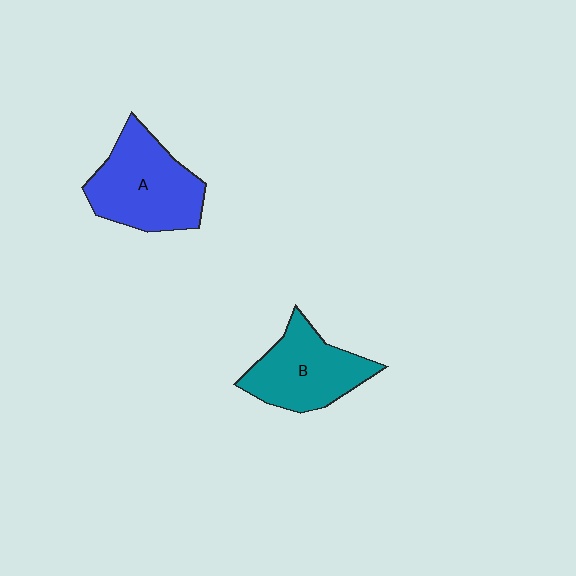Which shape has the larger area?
Shape A (blue).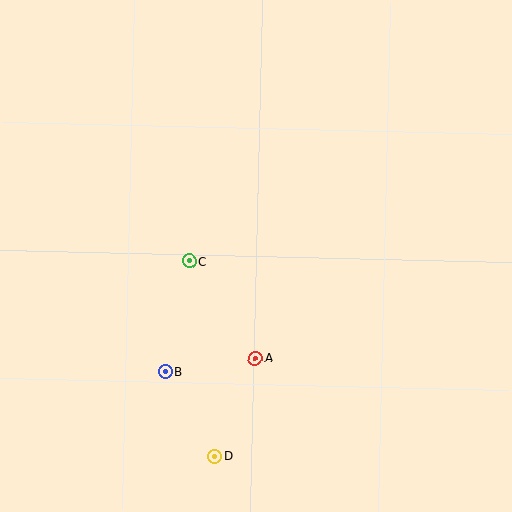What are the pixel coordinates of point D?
Point D is at (215, 456).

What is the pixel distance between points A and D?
The distance between A and D is 106 pixels.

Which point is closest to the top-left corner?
Point C is closest to the top-left corner.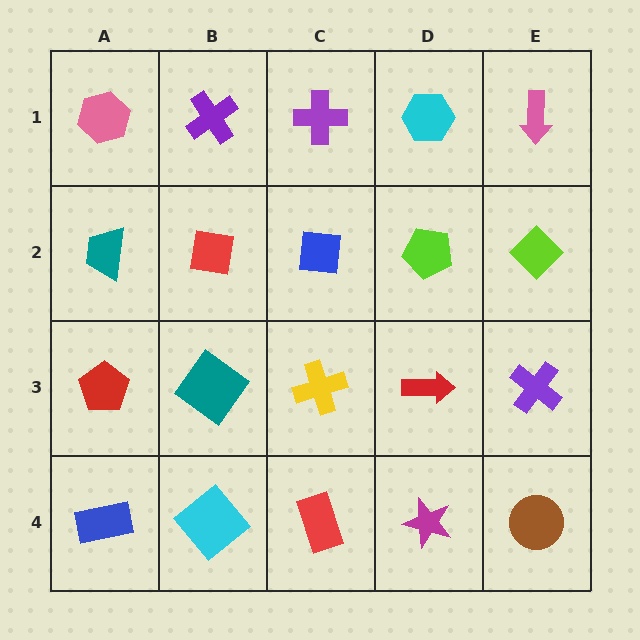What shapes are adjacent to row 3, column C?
A blue square (row 2, column C), a red rectangle (row 4, column C), a teal diamond (row 3, column B), a red arrow (row 3, column D).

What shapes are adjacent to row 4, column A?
A red pentagon (row 3, column A), a cyan diamond (row 4, column B).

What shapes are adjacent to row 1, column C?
A blue square (row 2, column C), a purple cross (row 1, column B), a cyan hexagon (row 1, column D).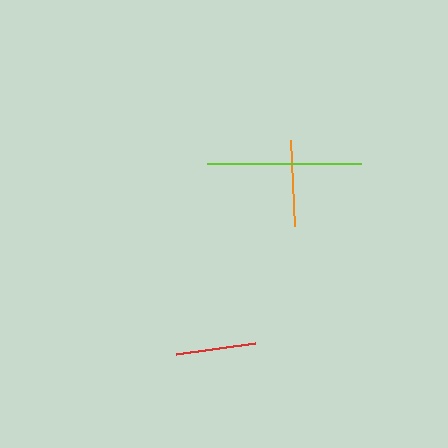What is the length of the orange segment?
The orange segment is approximately 87 pixels long.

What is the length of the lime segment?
The lime segment is approximately 154 pixels long.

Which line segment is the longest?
The lime line is the longest at approximately 154 pixels.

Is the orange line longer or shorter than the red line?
The orange line is longer than the red line.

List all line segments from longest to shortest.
From longest to shortest: lime, orange, red.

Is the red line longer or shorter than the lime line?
The lime line is longer than the red line.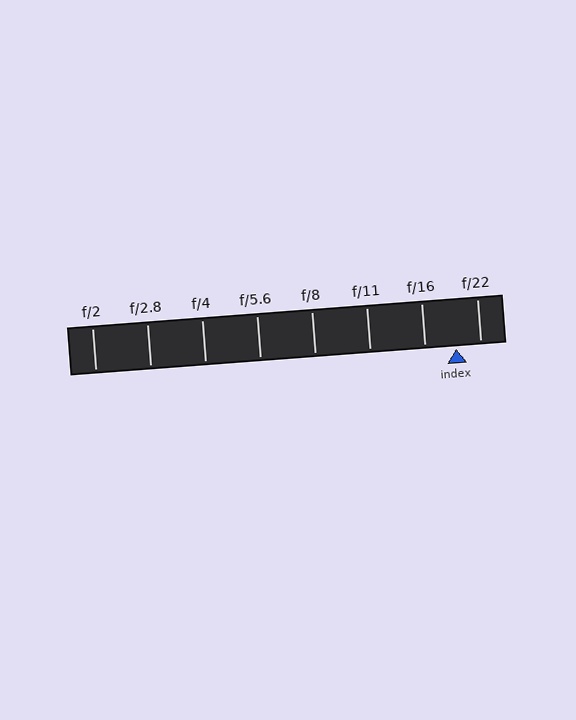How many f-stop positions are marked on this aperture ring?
There are 8 f-stop positions marked.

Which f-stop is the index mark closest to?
The index mark is closest to f/22.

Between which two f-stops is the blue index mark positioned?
The index mark is between f/16 and f/22.